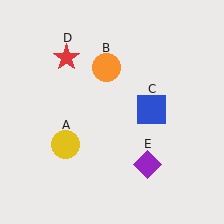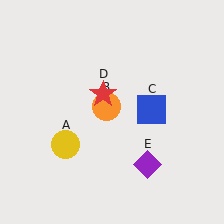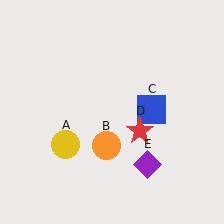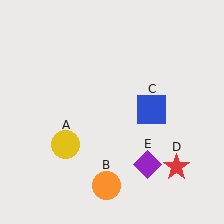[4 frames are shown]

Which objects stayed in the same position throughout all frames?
Yellow circle (object A) and blue square (object C) and purple diamond (object E) remained stationary.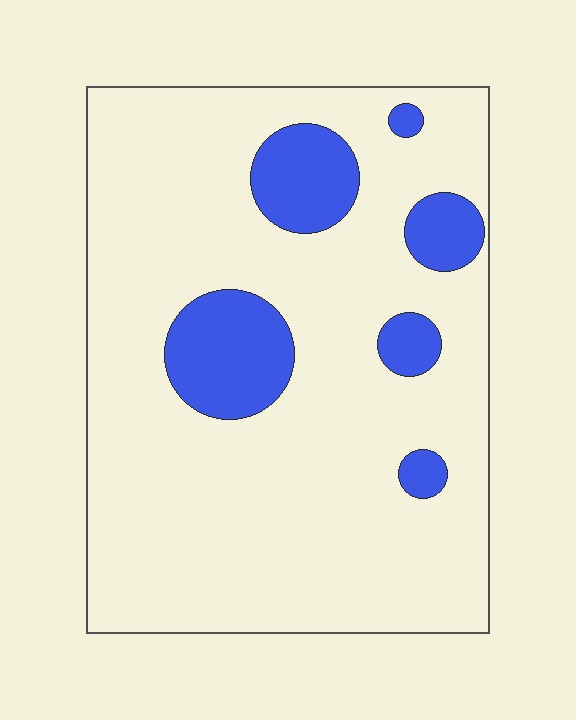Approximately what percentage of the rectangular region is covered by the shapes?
Approximately 15%.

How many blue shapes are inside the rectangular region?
6.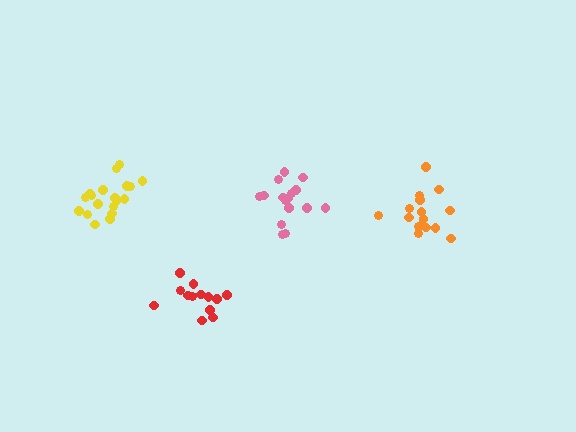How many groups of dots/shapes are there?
There are 4 groups.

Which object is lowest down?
The red cluster is bottommost.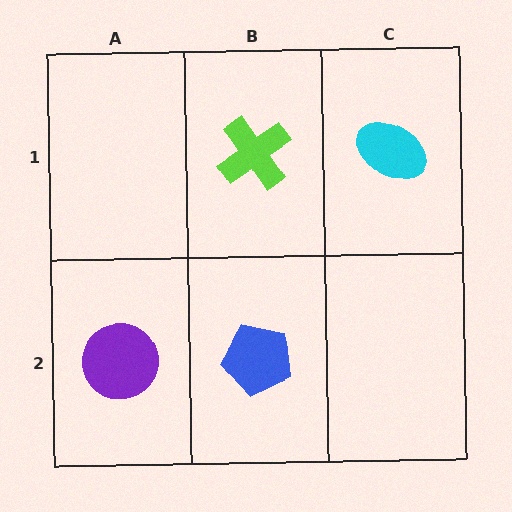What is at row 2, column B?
A blue pentagon.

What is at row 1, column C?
A cyan ellipse.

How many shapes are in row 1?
2 shapes.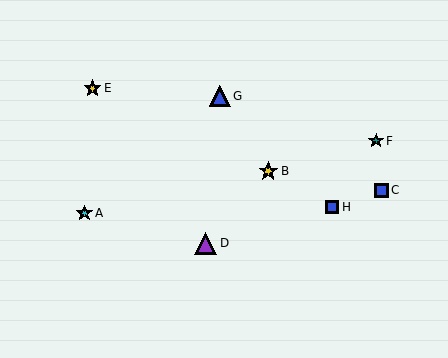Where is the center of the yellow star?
The center of the yellow star is at (93, 88).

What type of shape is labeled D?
Shape D is a purple triangle.